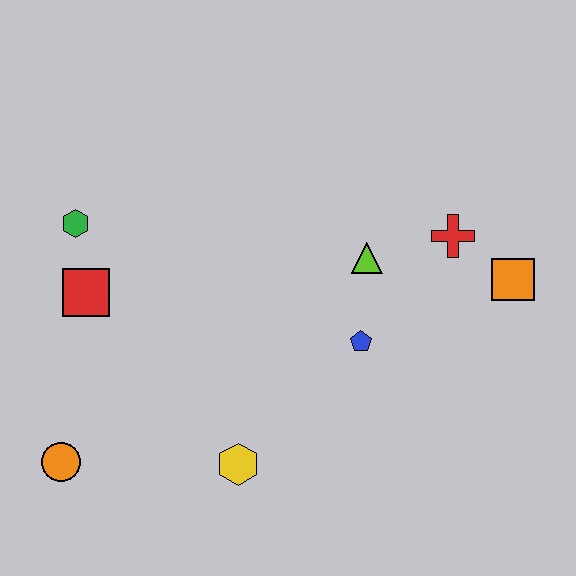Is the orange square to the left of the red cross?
No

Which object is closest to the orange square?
The red cross is closest to the orange square.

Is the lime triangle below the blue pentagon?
No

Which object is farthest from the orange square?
The orange circle is farthest from the orange square.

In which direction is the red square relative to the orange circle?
The red square is above the orange circle.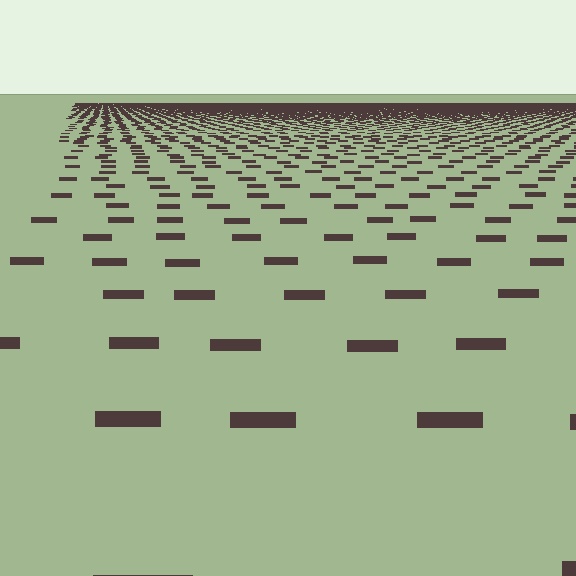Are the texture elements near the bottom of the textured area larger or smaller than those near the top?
Larger. Near the bottom, elements are closer to the viewer and appear at a bigger on-screen size.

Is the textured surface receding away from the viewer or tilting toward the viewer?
The surface is receding away from the viewer. Texture elements get smaller and denser toward the top.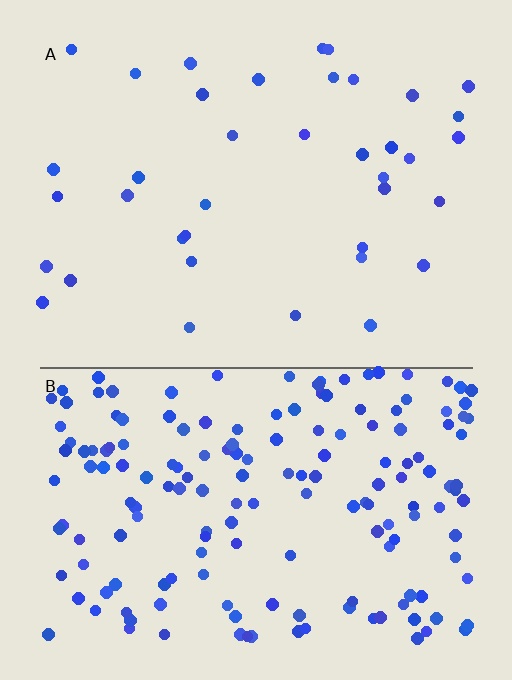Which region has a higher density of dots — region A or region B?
B (the bottom).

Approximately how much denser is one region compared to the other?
Approximately 4.7× — region B over region A.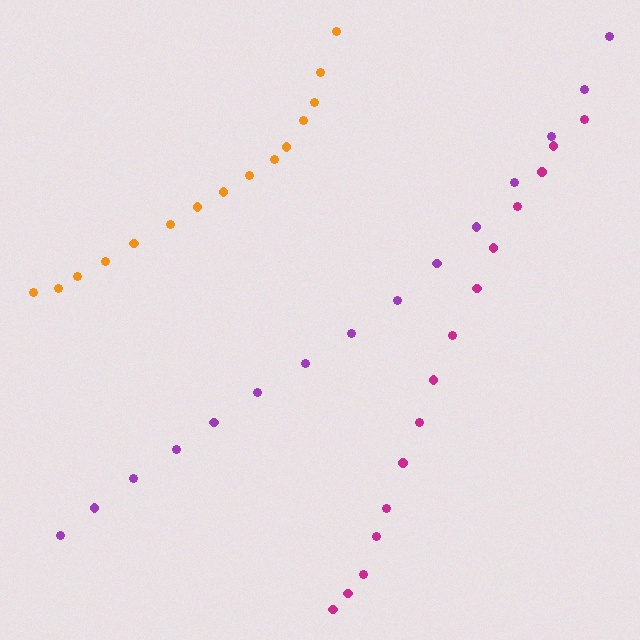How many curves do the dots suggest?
There are 3 distinct paths.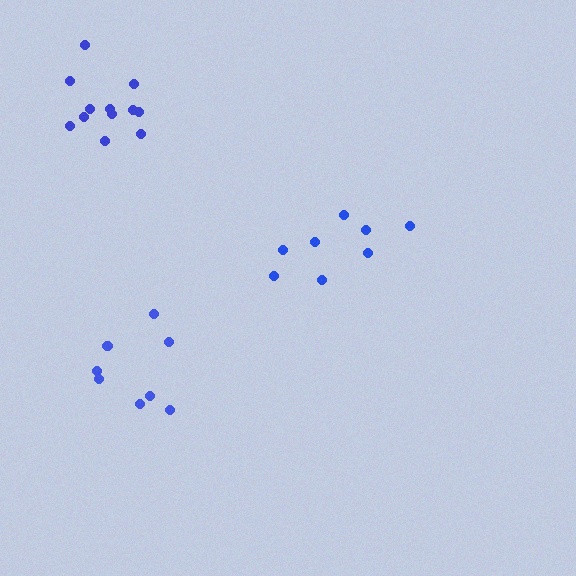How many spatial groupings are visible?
There are 3 spatial groupings.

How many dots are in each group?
Group 1: 8 dots, Group 2: 12 dots, Group 3: 8 dots (28 total).